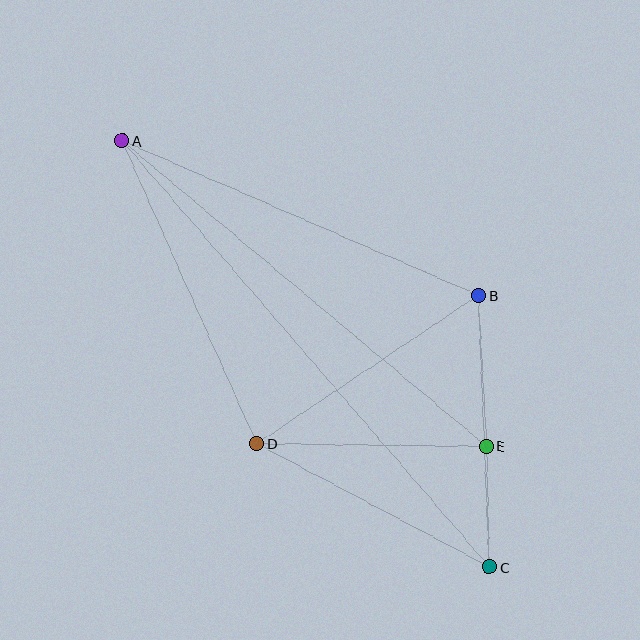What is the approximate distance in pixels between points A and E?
The distance between A and E is approximately 476 pixels.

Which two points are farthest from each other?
Points A and C are farthest from each other.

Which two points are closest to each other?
Points C and E are closest to each other.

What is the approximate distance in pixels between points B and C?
The distance between B and C is approximately 272 pixels.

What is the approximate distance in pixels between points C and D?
The distance between C and D is approximately 263 pixels.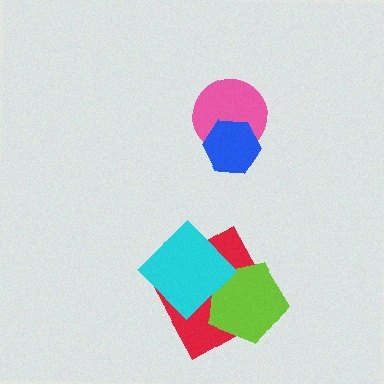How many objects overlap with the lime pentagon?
2 objects overlap with the lime pentagon.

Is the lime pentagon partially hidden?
Yes, it is partially covered by another shape.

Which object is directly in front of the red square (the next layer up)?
The lime pentagon is directly in front of the red square.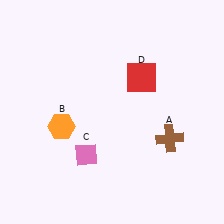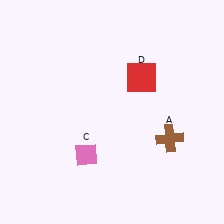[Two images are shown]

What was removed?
The orange hexagon (B) was removed in Image 2.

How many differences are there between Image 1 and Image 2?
There is 1 difference between the two images.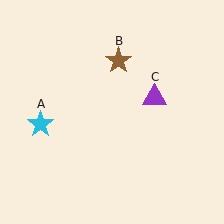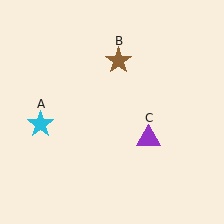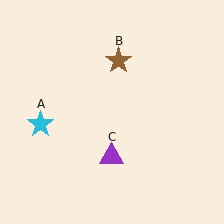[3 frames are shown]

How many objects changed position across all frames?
1 object changed position: purple triangle (object C).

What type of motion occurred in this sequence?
The purple triangle (object C) rotated clockwise around the center of the scene.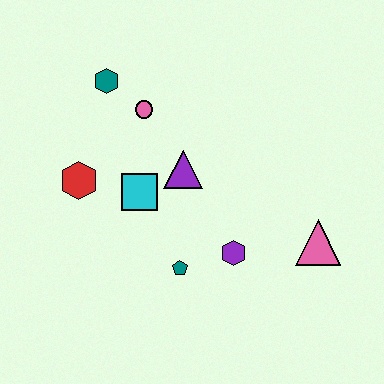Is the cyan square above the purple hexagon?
Yes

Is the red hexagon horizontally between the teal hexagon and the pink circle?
No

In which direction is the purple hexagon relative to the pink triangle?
The purple hexagon is to the left of the pink triangle.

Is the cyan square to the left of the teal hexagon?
No